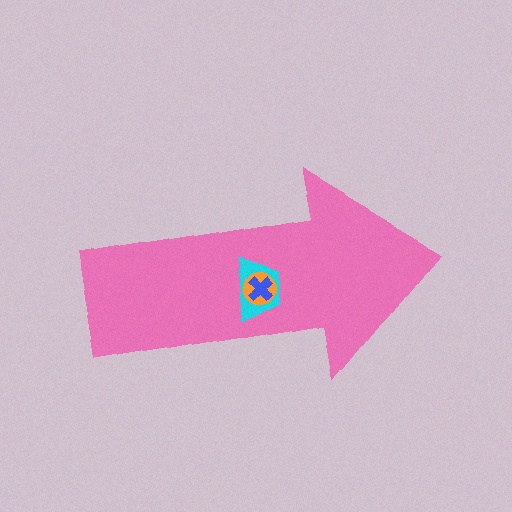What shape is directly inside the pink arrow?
The cyan trapezoid.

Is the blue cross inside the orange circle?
Yes.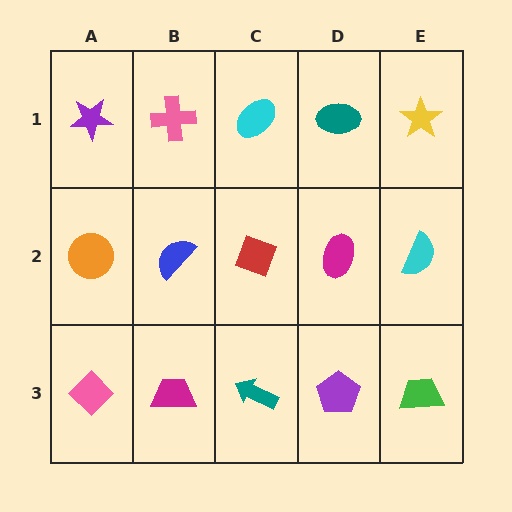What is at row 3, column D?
A purple pentagon.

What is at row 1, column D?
A teal ellipse.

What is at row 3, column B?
A magenta trapezoid.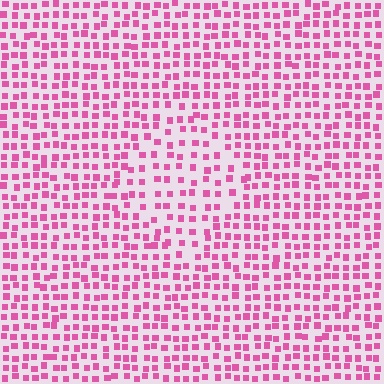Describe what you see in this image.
The image contains small pink elements arranged at two different densities. A diamond-shaped region is visible where the elements are less densely packed than the surrounding area.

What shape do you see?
I see a diamond.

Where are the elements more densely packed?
The elements are more densely packed outside the diamond boundary.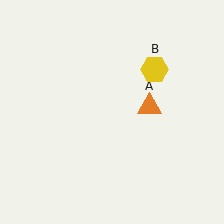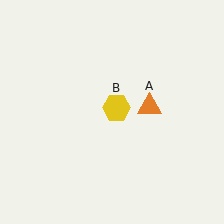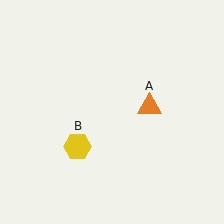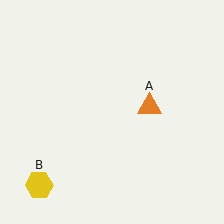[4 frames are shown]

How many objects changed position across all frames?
1 object changed position: yellow hexagon (object B).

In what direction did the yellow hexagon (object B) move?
The yellow hexagon (object B) moved down and to the left.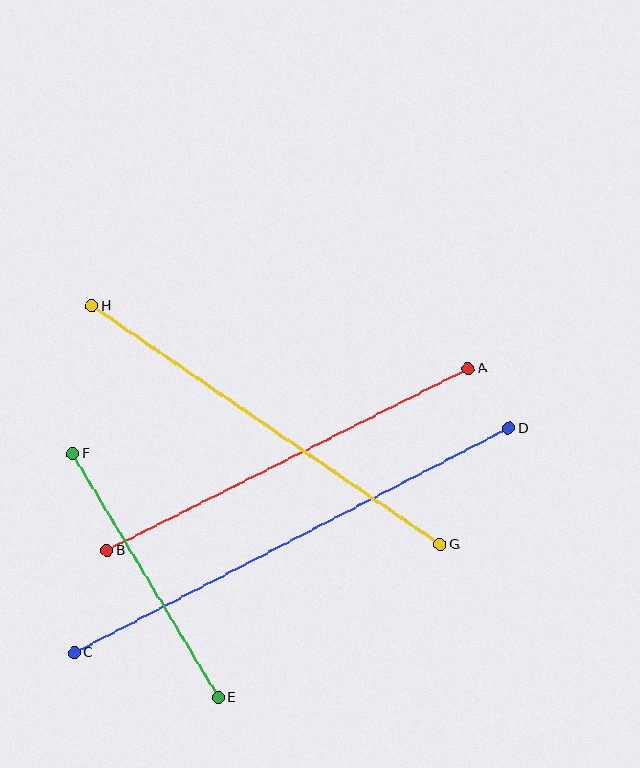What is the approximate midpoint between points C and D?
The midpoint is at approximately (292, 541) pixels.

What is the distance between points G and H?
The distance is approximately 422 pixels.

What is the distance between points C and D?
The distance is approximately 489 pixels.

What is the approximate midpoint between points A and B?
The midpoint is at approximately (288, 459) pixels.